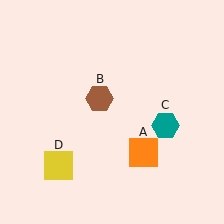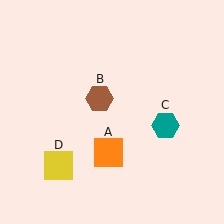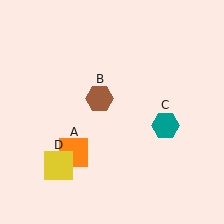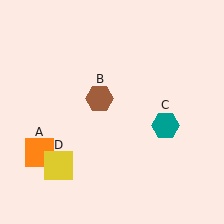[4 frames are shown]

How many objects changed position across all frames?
1 object changed position: orange square (object A).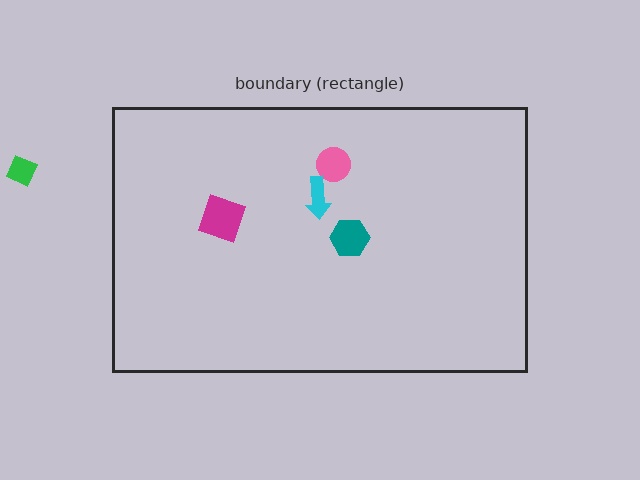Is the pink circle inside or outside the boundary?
Inside.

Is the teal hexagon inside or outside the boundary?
Inside.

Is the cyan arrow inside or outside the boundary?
Inside.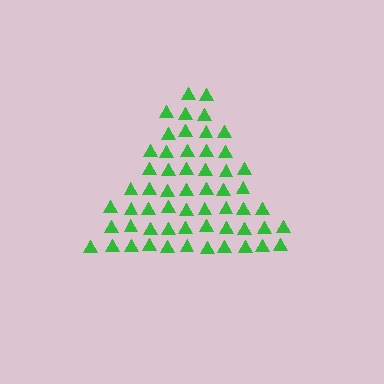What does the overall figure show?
The overall figure shows a triangle.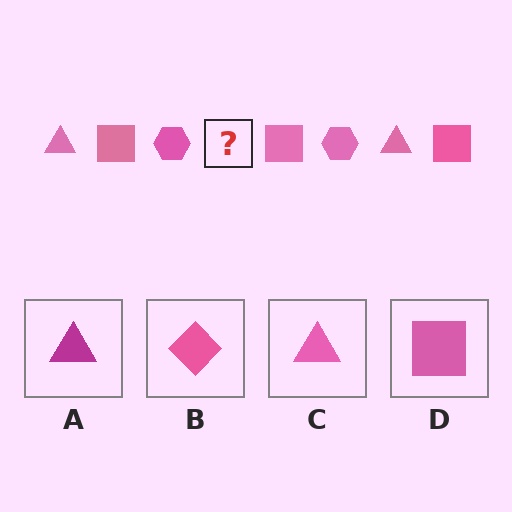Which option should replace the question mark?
Option C.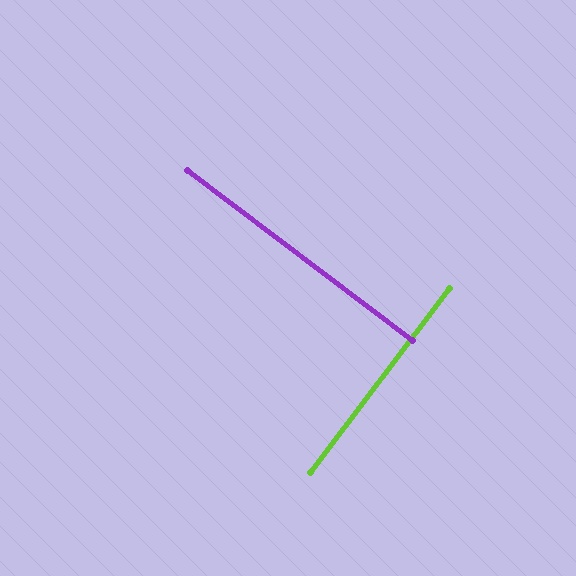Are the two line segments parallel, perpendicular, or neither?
Perpendicular — they meet at approximately 90°.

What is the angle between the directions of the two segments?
Approximately 90 degrees.